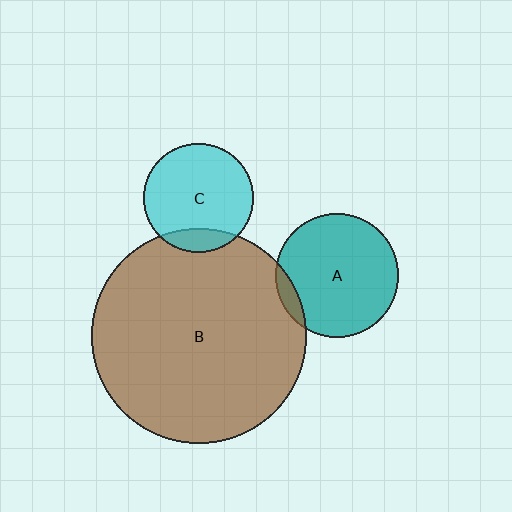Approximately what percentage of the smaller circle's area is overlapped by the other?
Approximately 10%.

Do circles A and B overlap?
Yes.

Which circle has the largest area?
Circle B (brown).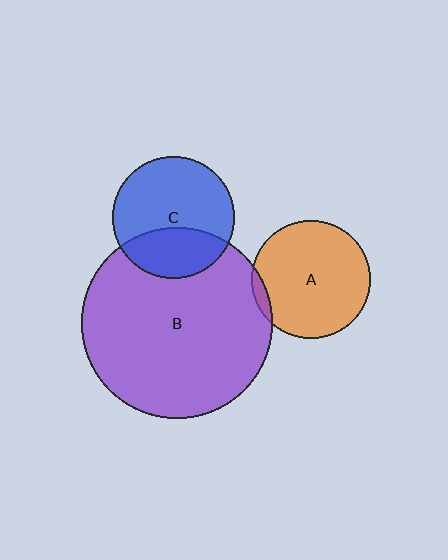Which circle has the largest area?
Circle B (purple).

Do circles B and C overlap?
Yes.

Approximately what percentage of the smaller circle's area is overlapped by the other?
Approximately 35%.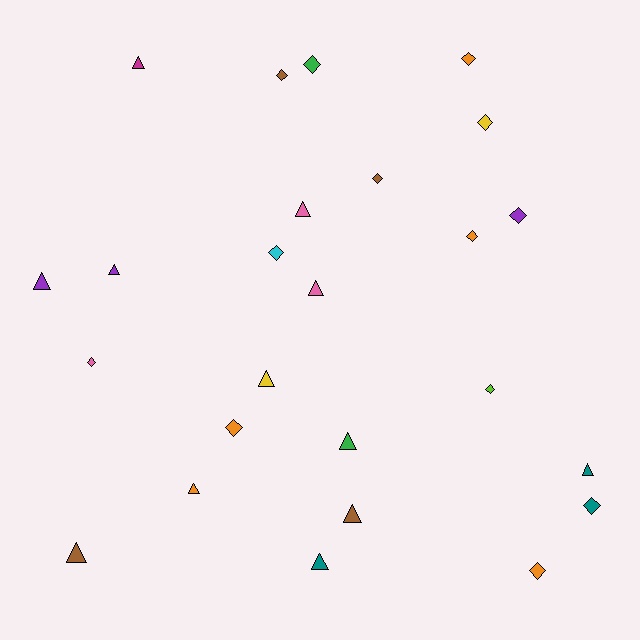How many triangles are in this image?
There are 12 triangles.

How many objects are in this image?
There are 25 objects.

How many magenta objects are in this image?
There is 1 magenta object.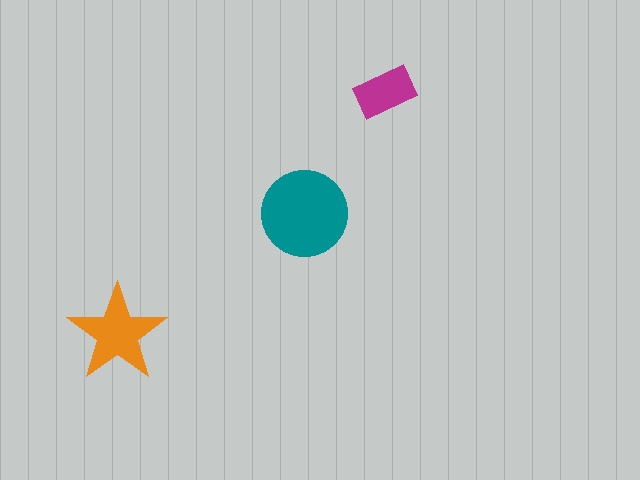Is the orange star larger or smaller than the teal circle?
Smaller.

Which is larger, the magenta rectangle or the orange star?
The orange star.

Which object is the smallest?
The magenta rectangle.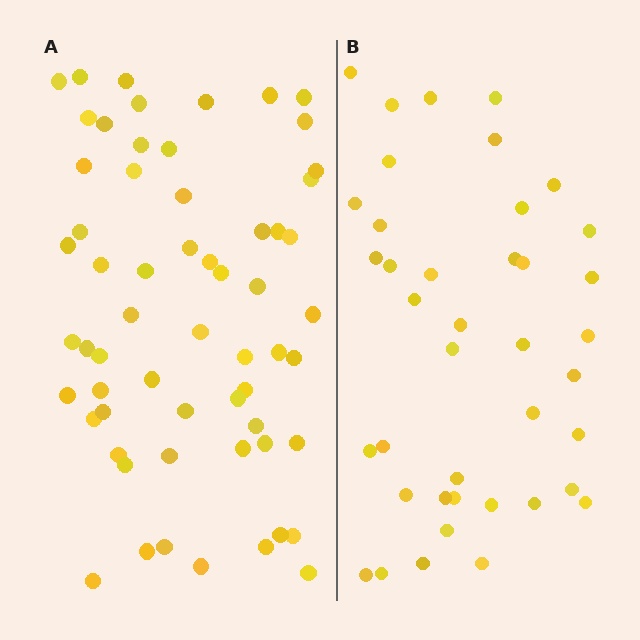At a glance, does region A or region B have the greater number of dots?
Region A (the left region) has more dots.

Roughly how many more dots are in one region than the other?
Region A has approximately 20 more dots than region B.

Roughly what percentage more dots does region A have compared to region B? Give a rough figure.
About 50% more.